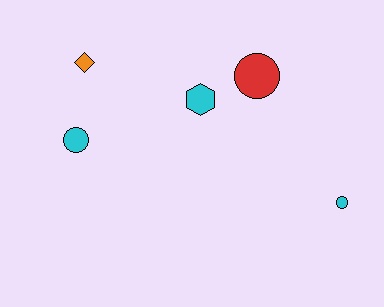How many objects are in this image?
There are 5 objects.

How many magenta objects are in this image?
There are no magenta objects.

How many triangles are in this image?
There are no triangles.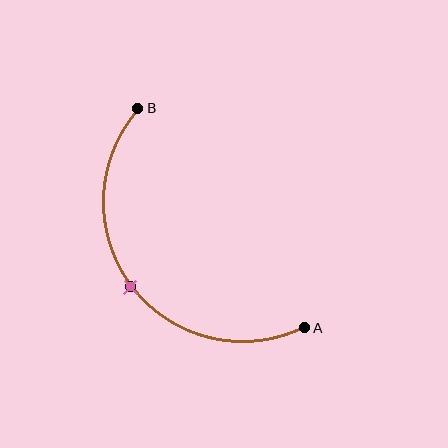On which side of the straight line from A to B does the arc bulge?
The arc bulges below and to the left of the straight line connecting A and B.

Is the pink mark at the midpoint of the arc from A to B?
Yes. The pink mark lies on the arc at equal arc-length from both A and B — it is the arc midpoint.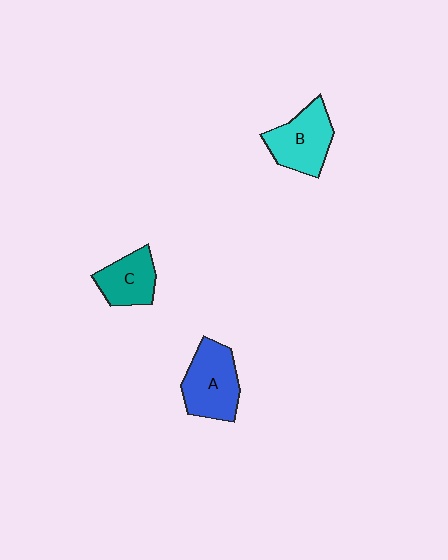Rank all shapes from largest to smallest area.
From largest to smallest: A (blue), B (cyan), C (teal).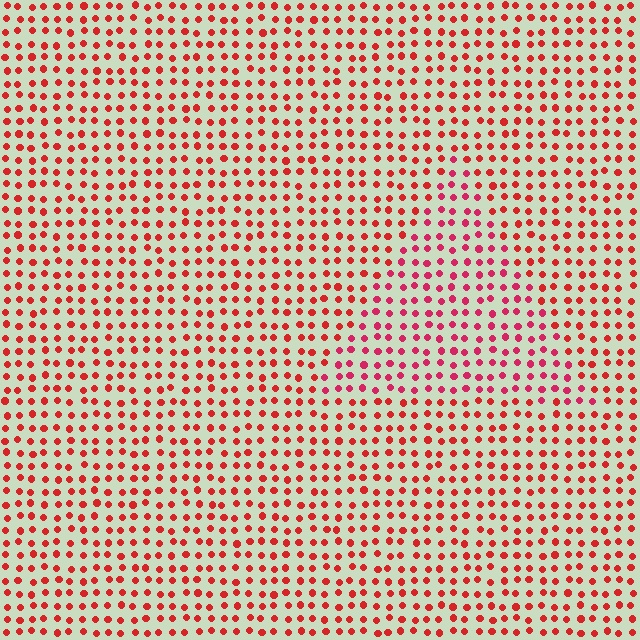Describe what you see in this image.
The image is filled with small red elements in a uniform arrangement. A triangle-shaped region is visible where the elements are tinted to a slightly different hue, forming a subtle color boundary.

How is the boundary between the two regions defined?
The boundary is defined purely by a slight shift in hue (about 21 degrees). Spacing, size, and orientation are identical on both sides.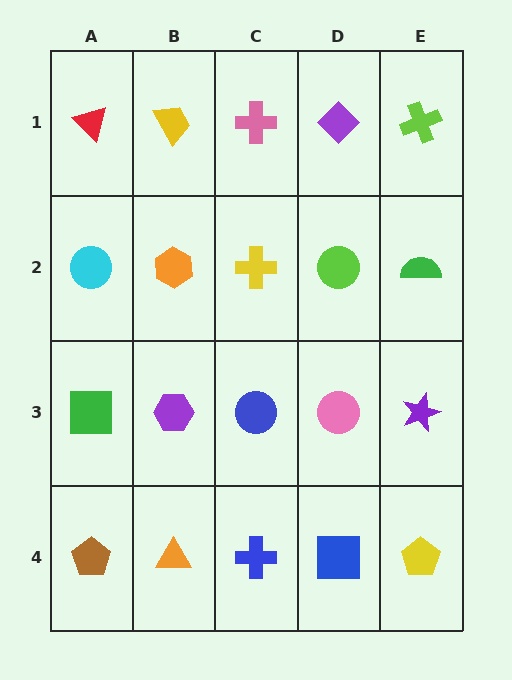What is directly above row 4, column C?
A blue circle.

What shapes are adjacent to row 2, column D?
A purple diamond (row 1, column D), a pink circle (row 3, column D), a yellow cross (row 2, column C), a green semicircle (row 2, column E).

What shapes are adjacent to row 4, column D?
A pink circle (row 3, column D), a blue cross (row 4, column C), a yellow pentagon (row 4, column E).